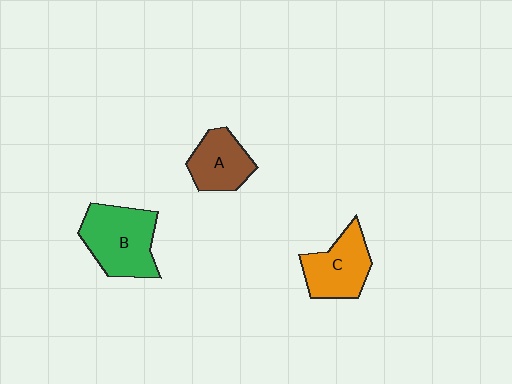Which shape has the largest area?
Shape B (green).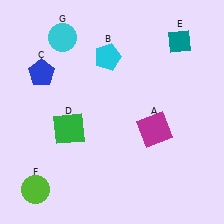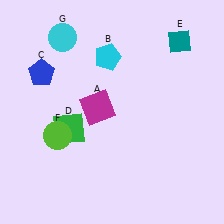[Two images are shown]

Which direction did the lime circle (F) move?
The lime circle (F) moved up.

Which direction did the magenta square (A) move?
The magenta square (A) moved left.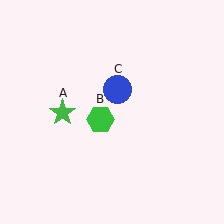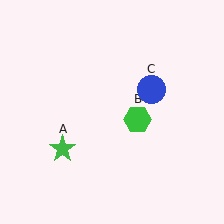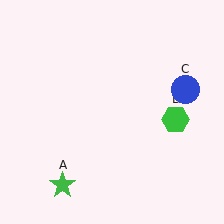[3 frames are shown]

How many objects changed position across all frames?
3 objects changed position: green star (object A), green hexagon (object B), blue circle (object C).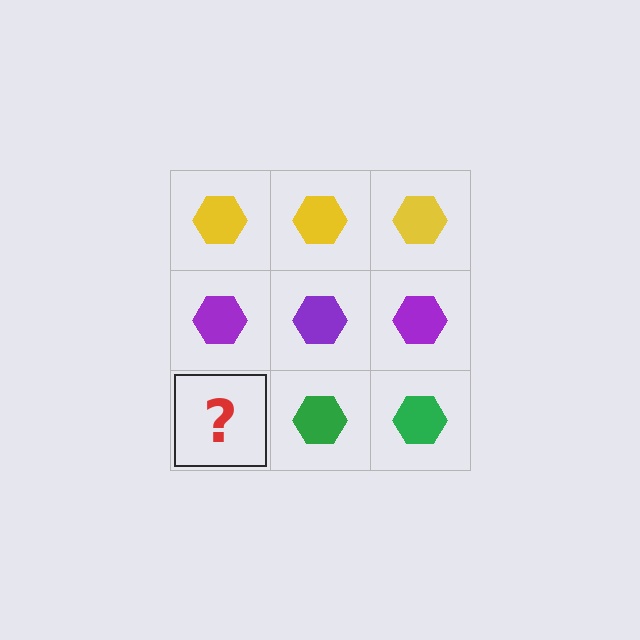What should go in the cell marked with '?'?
The missing cell should contain a green hexagon.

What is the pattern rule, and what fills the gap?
The rule is that each row has a consistent color. The gap should be filled with a green hexagon.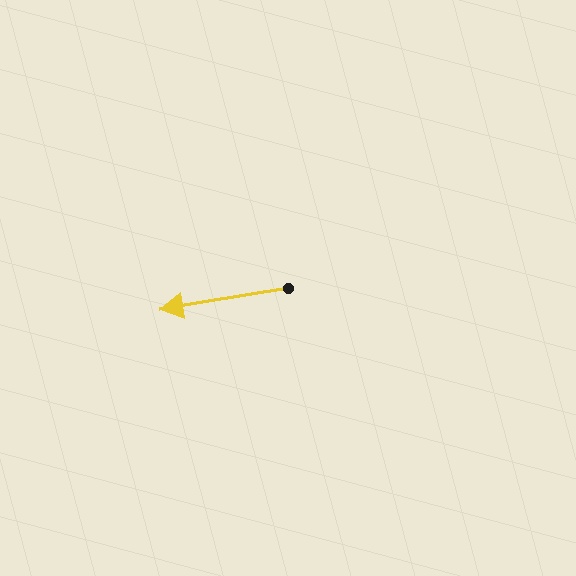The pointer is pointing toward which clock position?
Roughly 9 o'clock.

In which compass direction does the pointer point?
West.